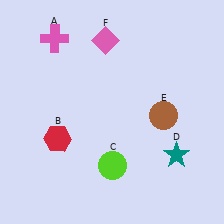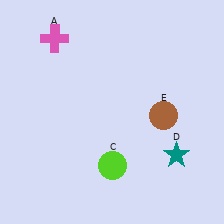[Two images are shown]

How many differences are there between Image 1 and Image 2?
There are 2 differences between the two images.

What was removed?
The pink diamond (F), the red hexagon (B) were removed in Image 2.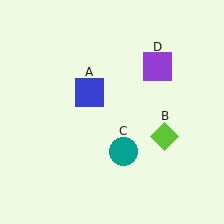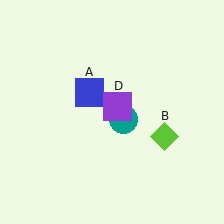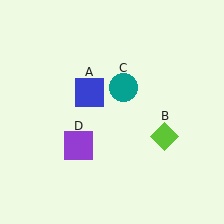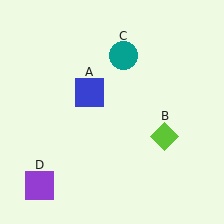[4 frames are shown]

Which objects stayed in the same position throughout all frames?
Blue square (object A) and lime diamond (object B) remained stationary.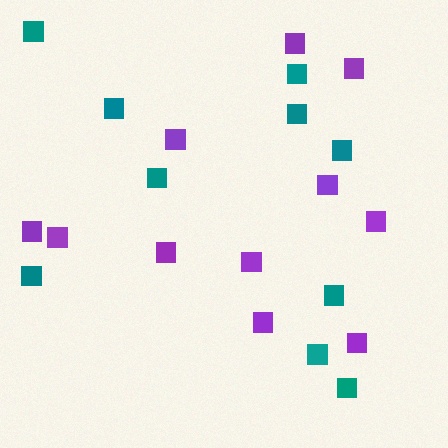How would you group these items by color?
There are 2 groups: one group of purple squares (11) and one group of teal squares (10).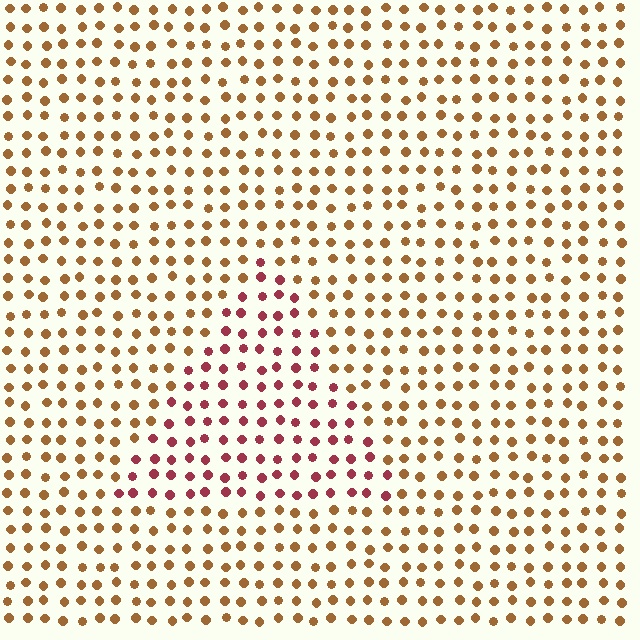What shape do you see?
I see a triangle.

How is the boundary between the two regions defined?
The boundary is defined purely by a slight shift in hue (about 43 degrees). Spacing, size, and orientation are identical on both sides.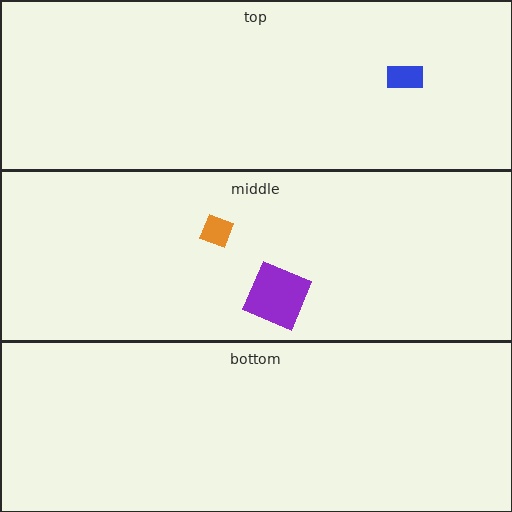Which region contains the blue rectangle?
The top region.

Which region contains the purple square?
The middle region.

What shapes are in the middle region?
The purple square, the orange diamond.